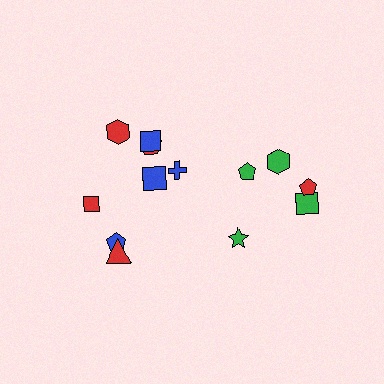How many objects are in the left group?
There are 8 objects.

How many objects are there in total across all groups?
There are 13 objects.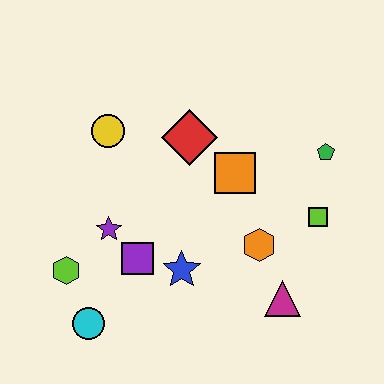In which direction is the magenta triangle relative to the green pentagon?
The magenta triangle is below the green pentagon.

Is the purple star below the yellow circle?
Yes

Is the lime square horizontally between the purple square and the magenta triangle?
No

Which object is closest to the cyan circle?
The lime hexagon is closest to the cyan circle.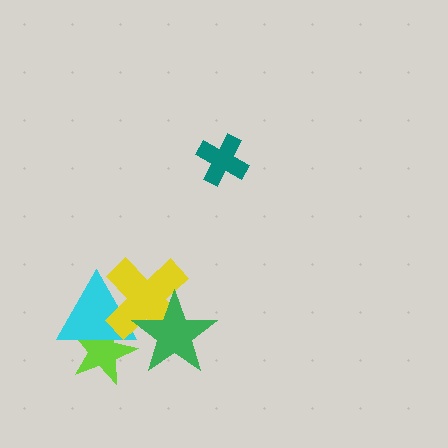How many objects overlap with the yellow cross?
3 objects overlap with the yellow cross.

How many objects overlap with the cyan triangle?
3 objects overlap with the cyan triangle.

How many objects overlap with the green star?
2 objects overlap with the green star.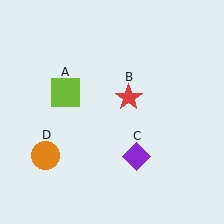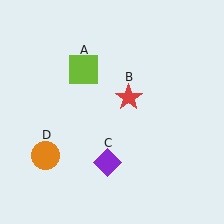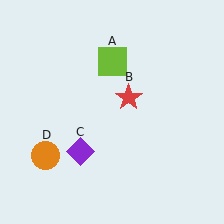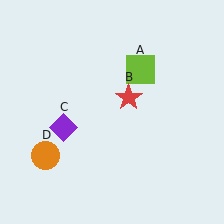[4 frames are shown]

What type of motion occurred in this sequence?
The lime square (object A), purple diamond (object C) rotated clockwise around the center of the scene.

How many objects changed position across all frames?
2 objects changed position: lime square (object A), purple diamond (object C).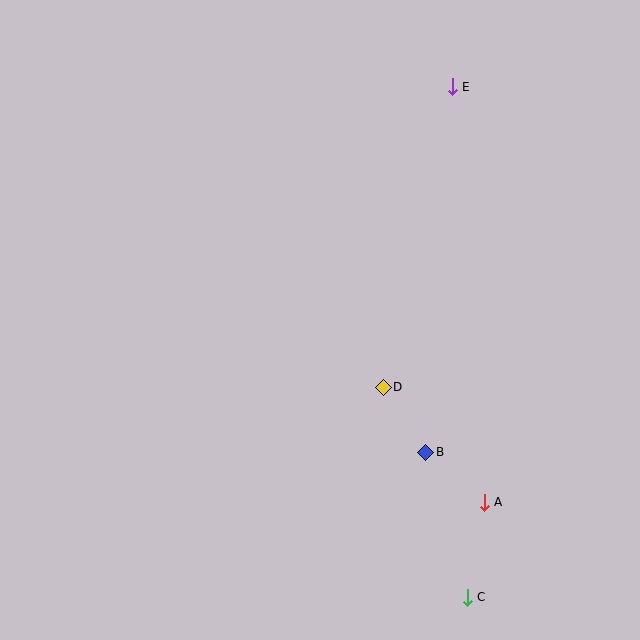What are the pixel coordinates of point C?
Point C is at (467, 597).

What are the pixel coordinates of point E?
Point E is at (452, 87).